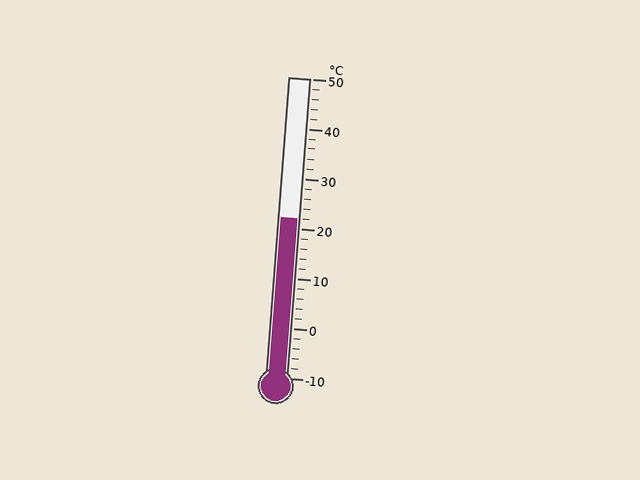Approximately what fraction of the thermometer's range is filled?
The thermometer is filled to approximately 55% of its range.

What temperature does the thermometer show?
The thermometer shows approximately 22°C.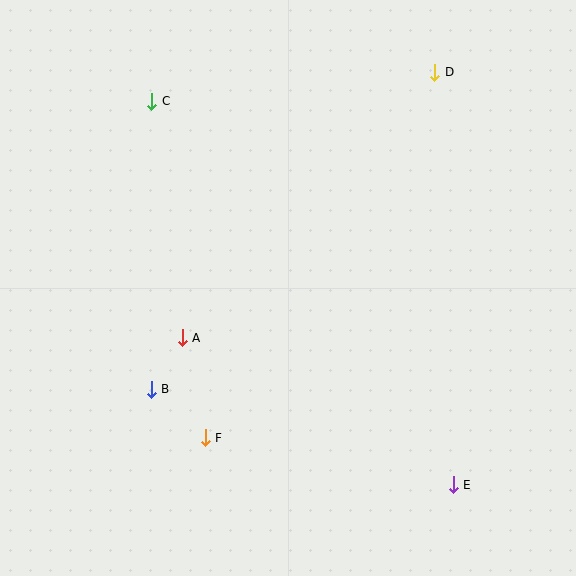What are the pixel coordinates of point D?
Point D is at (434, 72).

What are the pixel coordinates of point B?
Point B is at (151, 389).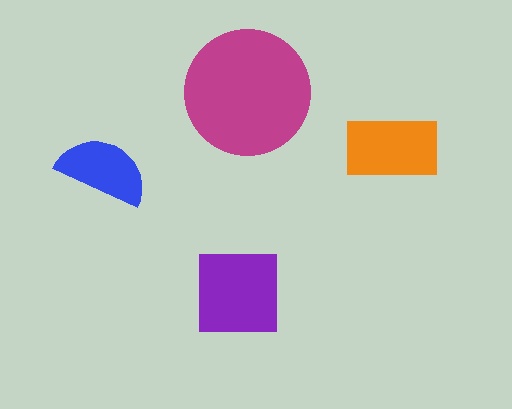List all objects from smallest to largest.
The blue semicircle, the orange rectangle, the purple square, the magenta circle.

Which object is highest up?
The magenta circle is topmost.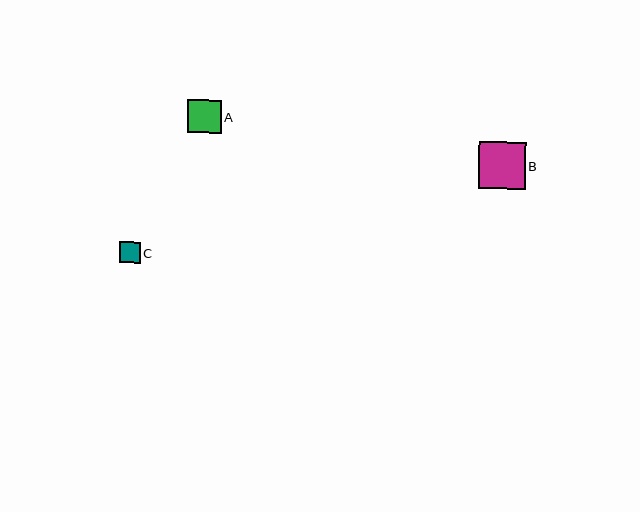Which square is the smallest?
Square C is the smallest with a size of approximately 20 pixels.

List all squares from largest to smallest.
From largest to smallest: B, A, C.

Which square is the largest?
Square B is the largest with a size of approximately 47 pixels.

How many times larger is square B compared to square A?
Square B is approximately 1.4 times the size of square A.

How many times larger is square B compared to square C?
Square B is approximately 2.3 times the size of square C.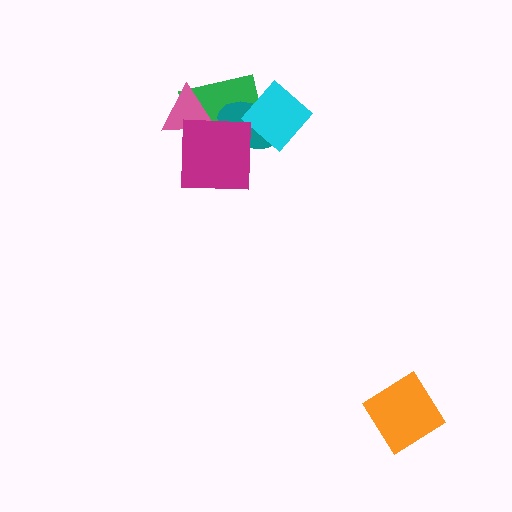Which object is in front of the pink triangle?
The magenta square is in front of the pink triangle.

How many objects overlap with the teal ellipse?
3 objects overlap with the teal ellipse.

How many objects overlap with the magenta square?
3 objects overlap with the magenta square.